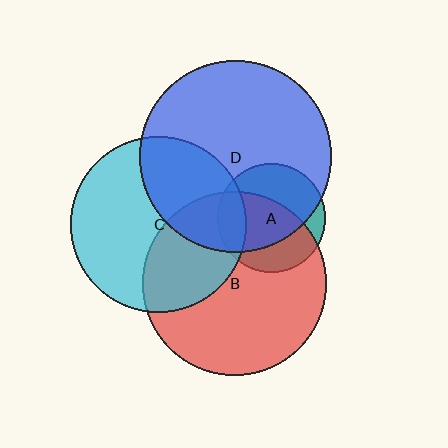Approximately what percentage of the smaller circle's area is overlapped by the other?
Approximately 35%.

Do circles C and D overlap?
Yes.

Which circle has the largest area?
Circle D (blue).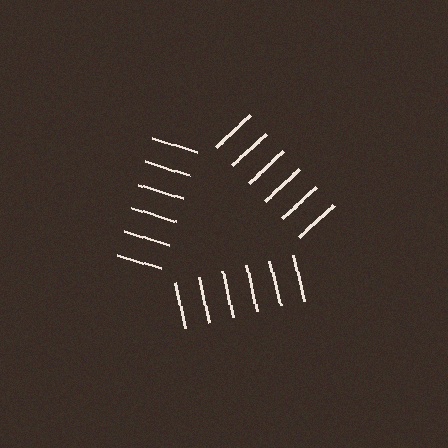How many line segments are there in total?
18 — 6 along each of the 3 edges.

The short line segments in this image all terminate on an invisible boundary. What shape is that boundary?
An illusory triangle — the line segments terminate on its edges but no continuous stroke is drawn.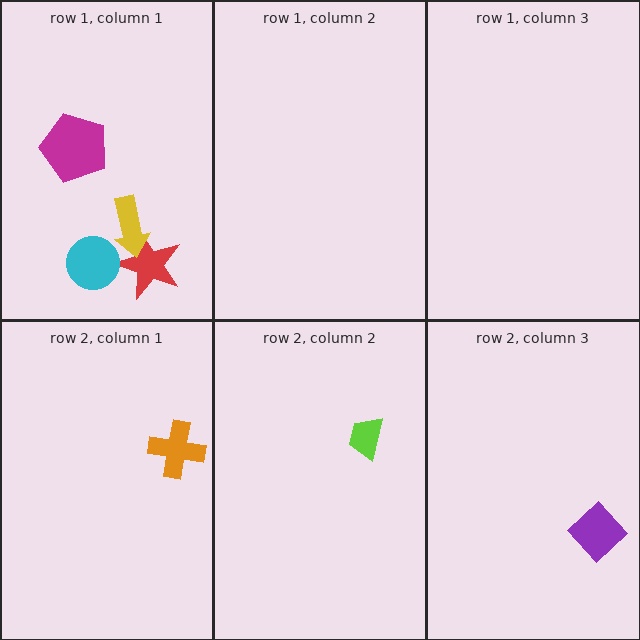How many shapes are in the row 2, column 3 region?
1.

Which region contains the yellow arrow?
The row 1, column 1 region.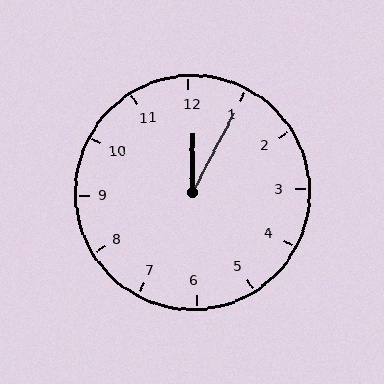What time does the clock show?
12:05.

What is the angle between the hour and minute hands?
Approximately 28 degrees.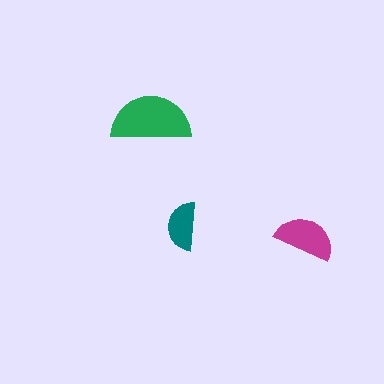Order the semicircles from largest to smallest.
the green one, the magenta one, the teal one.